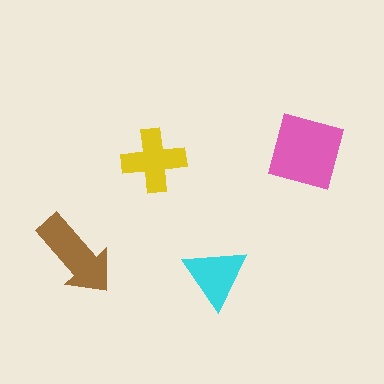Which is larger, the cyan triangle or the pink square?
The pink square.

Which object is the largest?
The pink square.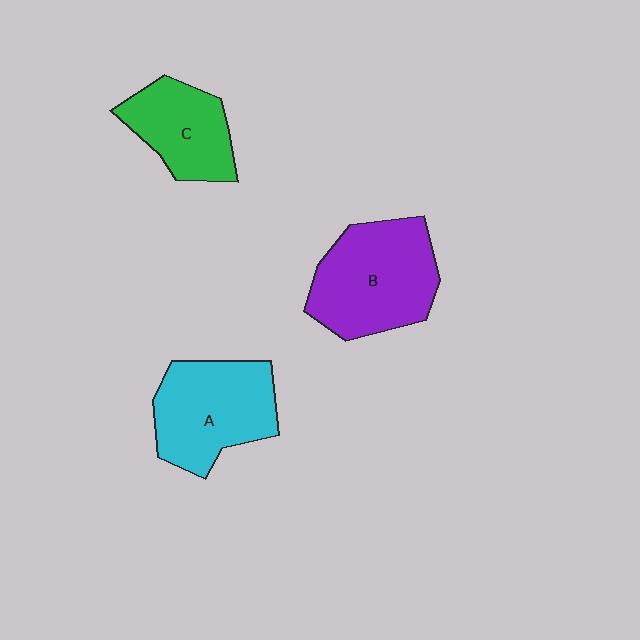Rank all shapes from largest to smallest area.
From largest to smallest: B (purple), A (cyan), C (green).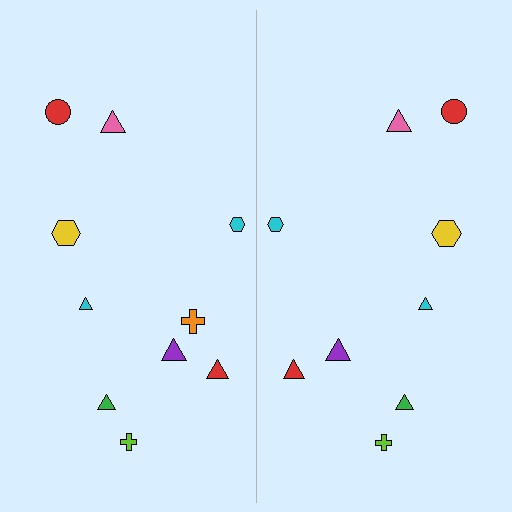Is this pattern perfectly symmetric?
No, the pattern is not perfectly symmetric. A orange cross is missing from the right side.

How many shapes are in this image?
There are 19 shapes in this image.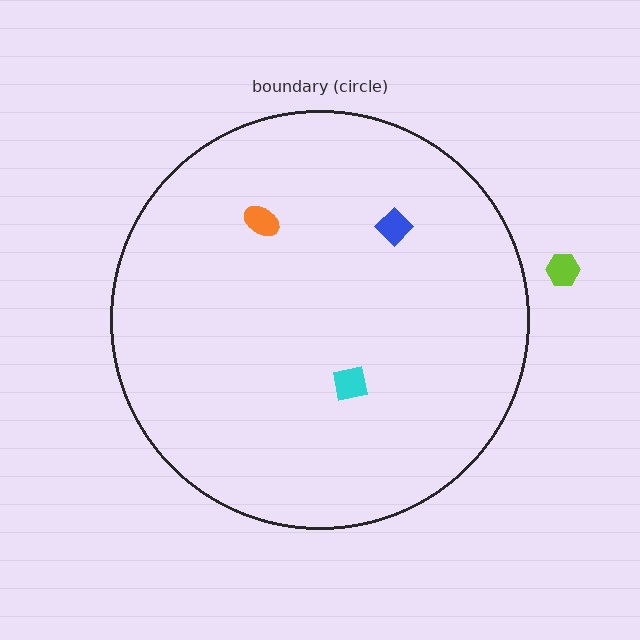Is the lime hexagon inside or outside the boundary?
Outside.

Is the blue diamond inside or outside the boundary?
Inside.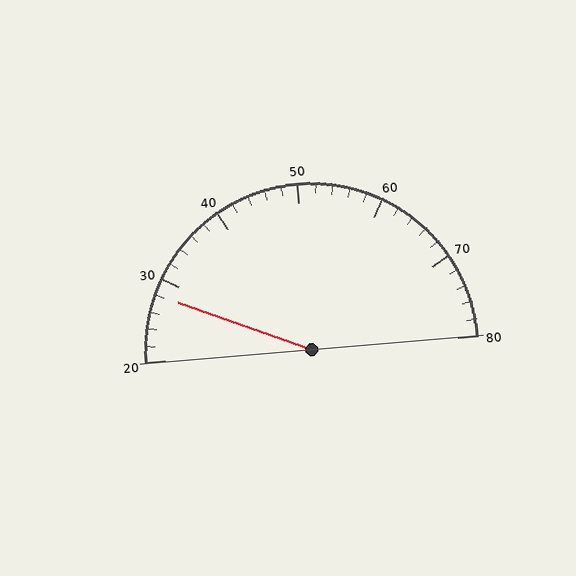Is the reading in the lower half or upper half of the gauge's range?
The reading is in the lower half of the range (20 to 80).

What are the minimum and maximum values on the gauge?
The gauge ranges from 20 to 80.